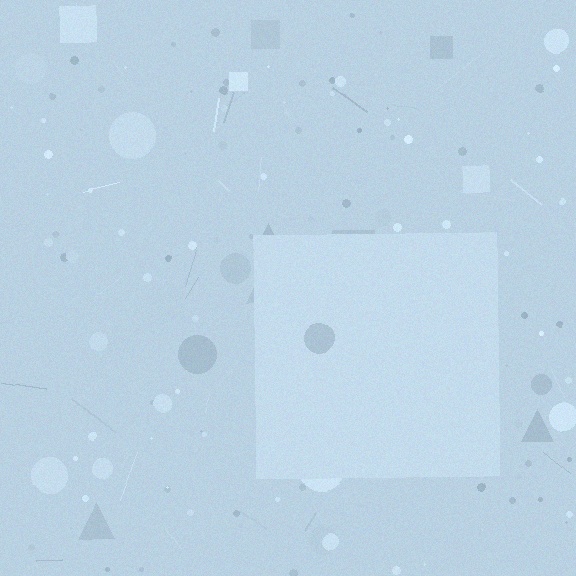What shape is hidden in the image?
A square is hidden in the image.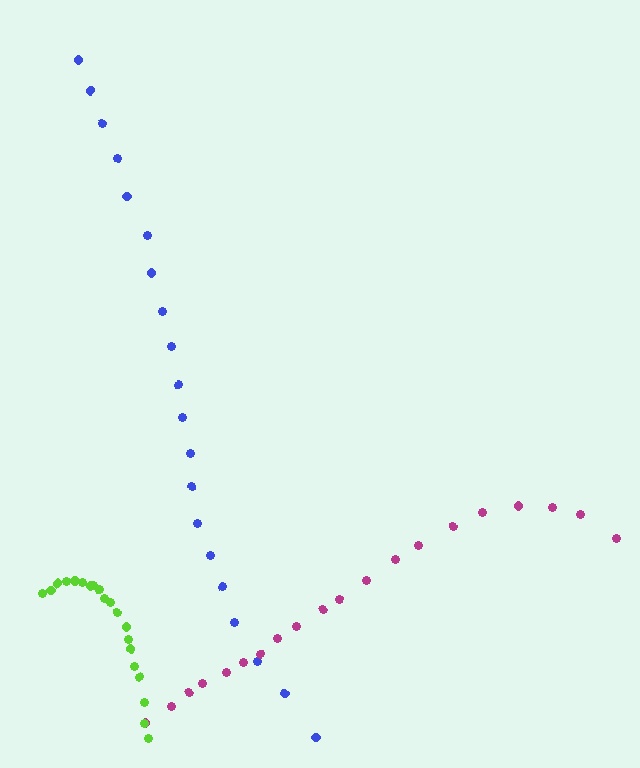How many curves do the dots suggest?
There are 3 distinct paths.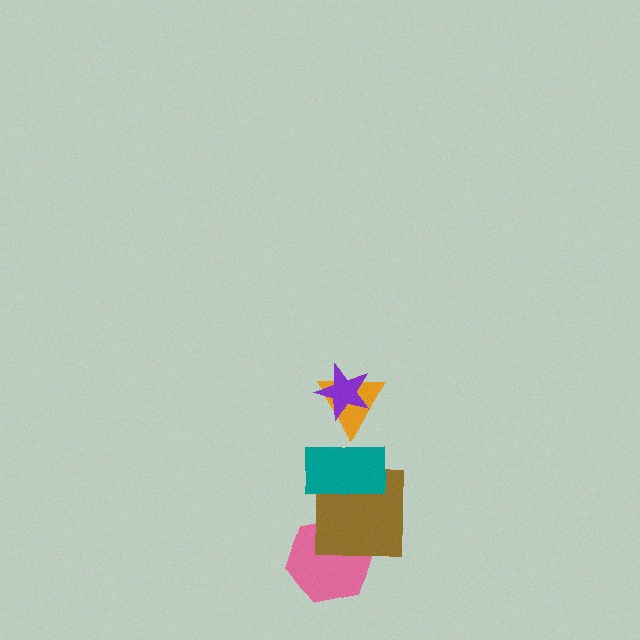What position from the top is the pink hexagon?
The pink hexagon is 5th from the top.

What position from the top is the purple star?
The purple star is 1st from the top.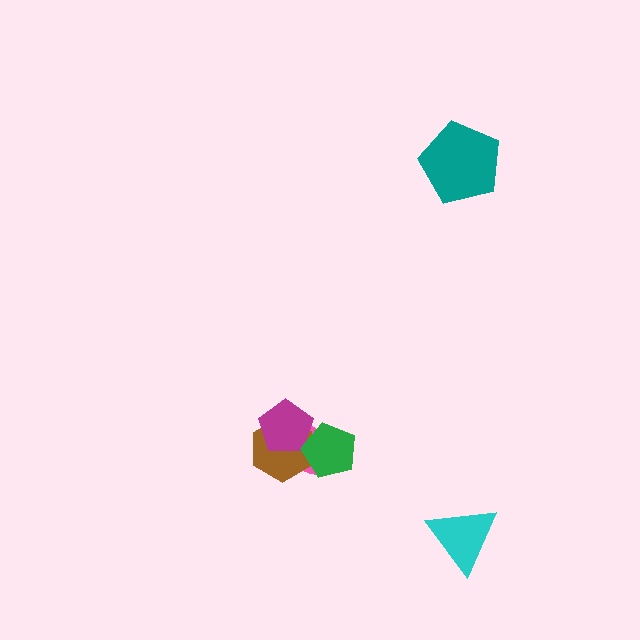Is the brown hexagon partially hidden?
Yes, it is partially covered by another shape.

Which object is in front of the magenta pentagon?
The green pentagon is in front of the magenta pentagon.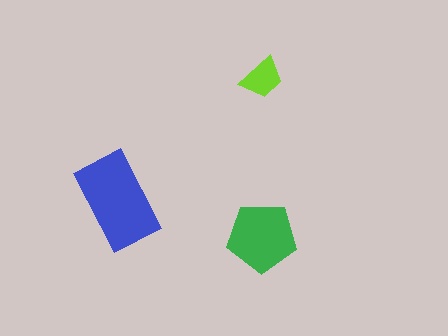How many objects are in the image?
There are 3 objects in the image.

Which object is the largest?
The blue rectangle.